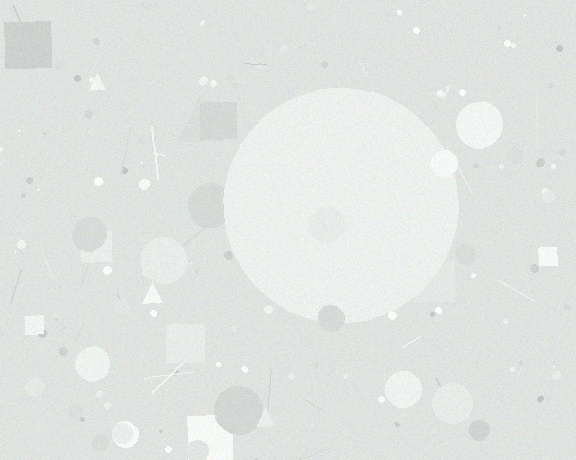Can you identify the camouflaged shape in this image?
The camouflaged shape is a circle.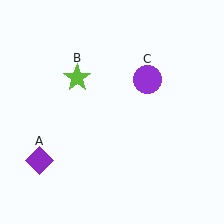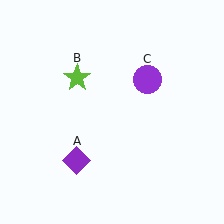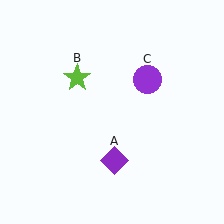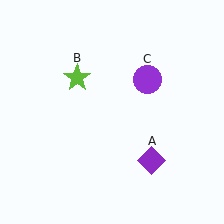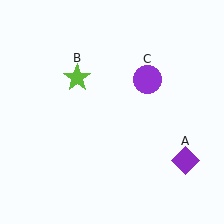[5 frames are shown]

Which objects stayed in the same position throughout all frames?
Lime star (object B) and purple circle (object C) remained stationary.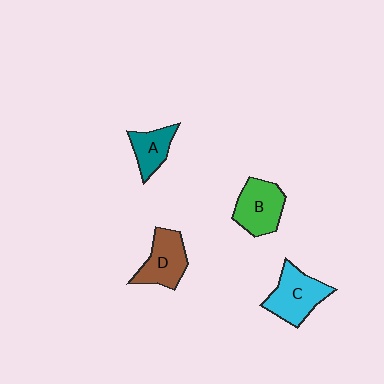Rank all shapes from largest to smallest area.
From largest to smallest: C (cyan), B (green), D (brown), A (teal).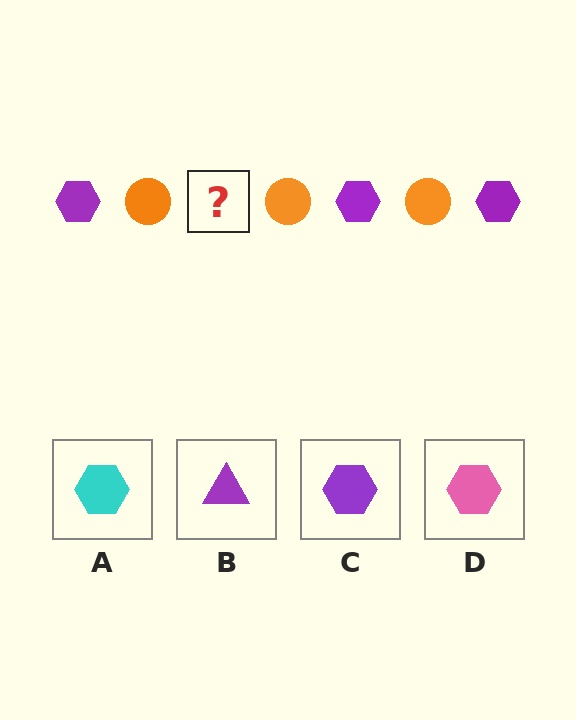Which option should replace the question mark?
Option C.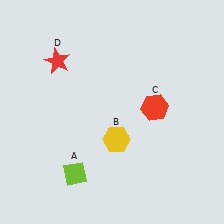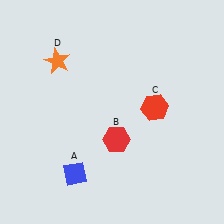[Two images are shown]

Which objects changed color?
A changed from lime to blue. B changed from yellow to red. D changed from red to orange.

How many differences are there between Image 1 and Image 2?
There are 3 differences between the two images.